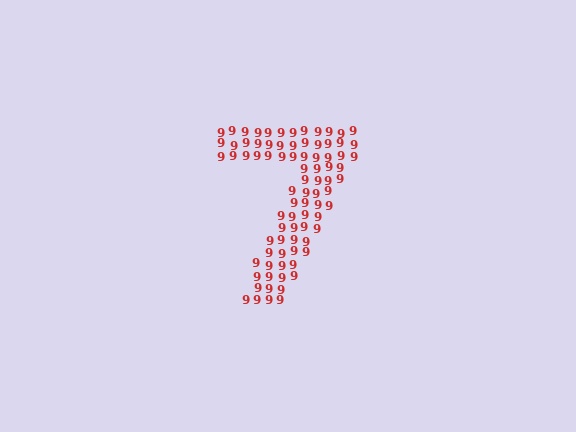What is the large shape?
The large shape is the digit 7.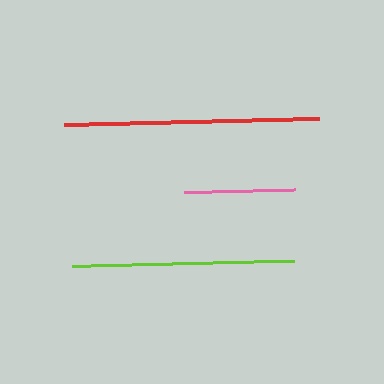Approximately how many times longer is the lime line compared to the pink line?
The lime line is approximately 2.0 times the length of the pink line.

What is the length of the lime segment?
The lime segment is approximately 221 pixels long.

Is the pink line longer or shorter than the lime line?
The lime line is longer than the pink line.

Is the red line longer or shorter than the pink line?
The red line is longer than the pink line.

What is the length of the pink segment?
The pink segment is approximately 110 pixels long.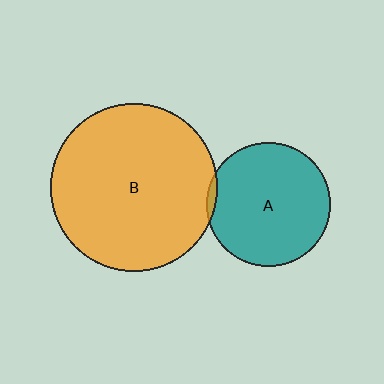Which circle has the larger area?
Circle B (orange).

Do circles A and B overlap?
Yes.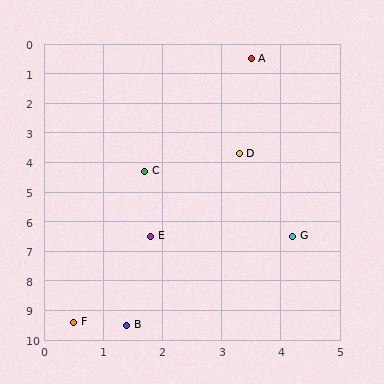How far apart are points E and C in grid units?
Points E and C are about 2.2 grid units apart.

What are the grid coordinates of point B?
Point B is at approximately (1.4, 9.5).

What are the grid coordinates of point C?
Point C is at approximately (1.7, 4.3).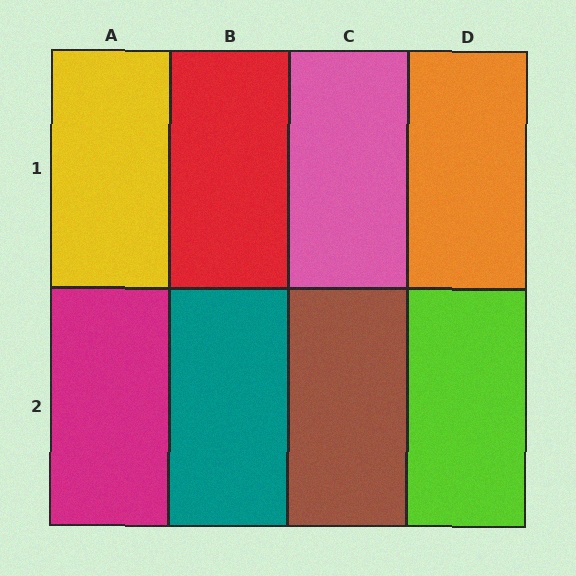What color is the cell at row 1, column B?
Red.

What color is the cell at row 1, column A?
Yellow.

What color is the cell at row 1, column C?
Pink.